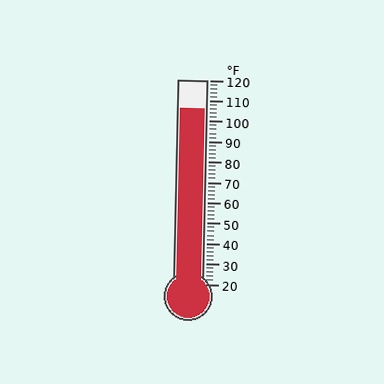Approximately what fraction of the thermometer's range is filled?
The thermometer is filled to approximately 85% of its range.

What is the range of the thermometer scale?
The thermometer scale ranges from 20°F to 120°F.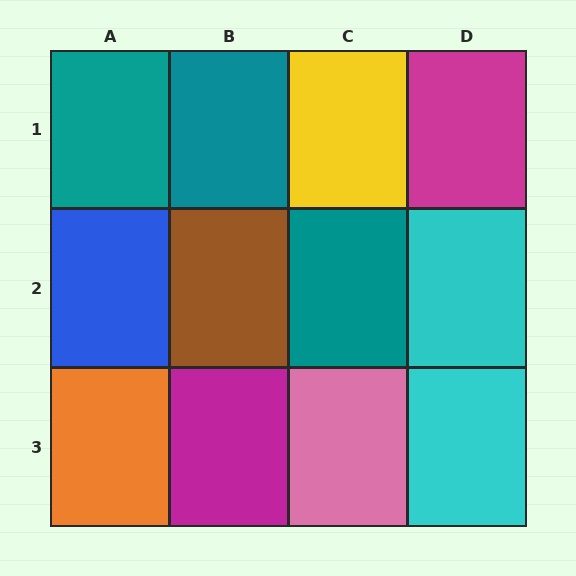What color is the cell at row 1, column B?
Teal.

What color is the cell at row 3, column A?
Orange.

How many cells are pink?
1 cell is pink.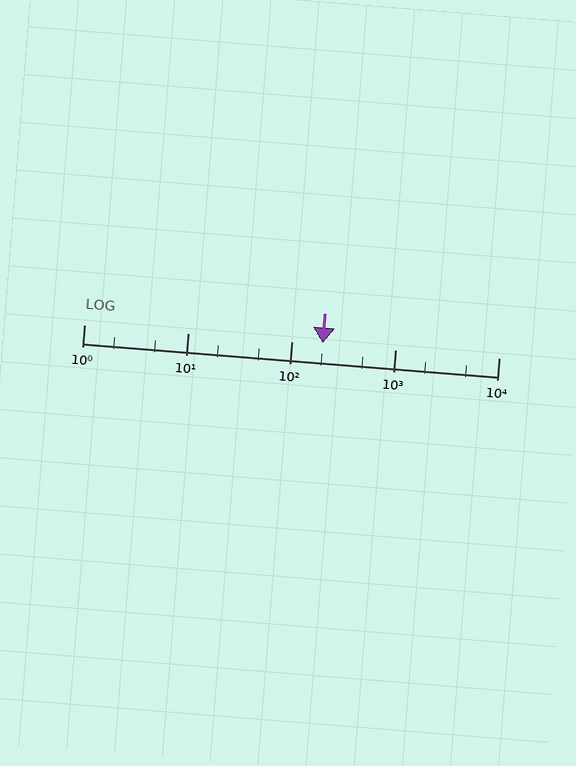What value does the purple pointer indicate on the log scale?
The pointer indicates approximately 200.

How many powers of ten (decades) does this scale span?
The scale spans 4 decades, from 1 to 10000.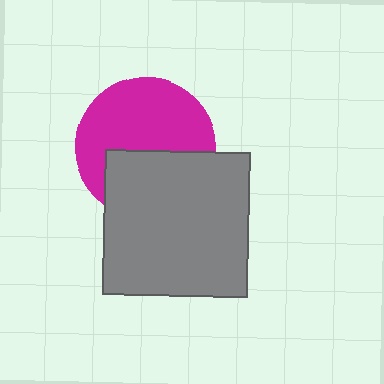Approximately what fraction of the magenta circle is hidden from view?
Roughly 41% of the magenta circle is hidden behind the gray square.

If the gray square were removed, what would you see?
You would see the complete magenta circle.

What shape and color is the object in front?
The object in front is a gray square.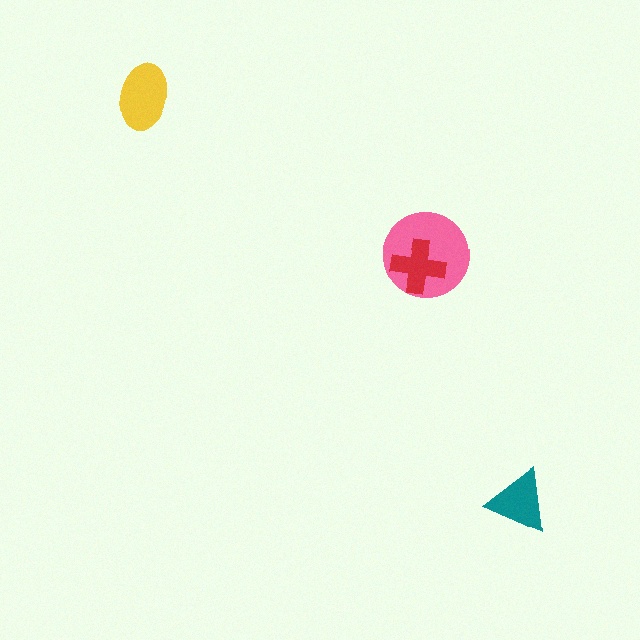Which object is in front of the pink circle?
The red cross is in front of the pink circle.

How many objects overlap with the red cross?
1 object overlaps with the red cross.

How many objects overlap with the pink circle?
1 object overlaps with the pink circle.